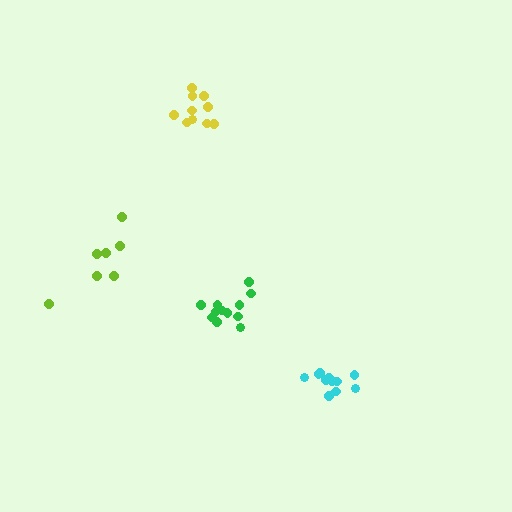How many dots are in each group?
Group 1: 7 dots, Group 2: 11 dots, Group 3: 12 dots, Group 4: 10 dots (40 total).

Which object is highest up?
The yellow cluster is topmost.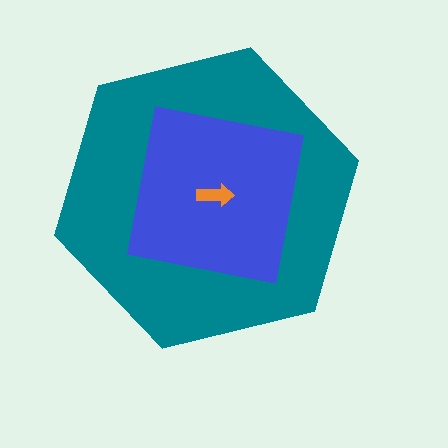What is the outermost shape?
The teal hexagon.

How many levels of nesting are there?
3.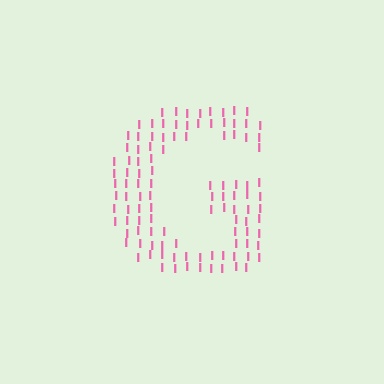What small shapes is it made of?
It is made of small letter I's.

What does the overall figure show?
The overall figure shows the letter G.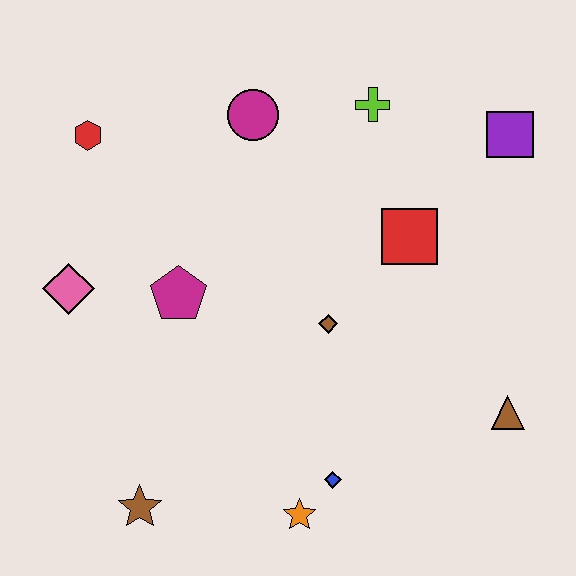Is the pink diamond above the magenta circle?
No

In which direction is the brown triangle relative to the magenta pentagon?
The brown triangle is to the right of the magenta pentagon.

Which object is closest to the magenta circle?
The lime cross is closest to the magenta circle.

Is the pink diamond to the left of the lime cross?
Yes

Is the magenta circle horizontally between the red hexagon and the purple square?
Yes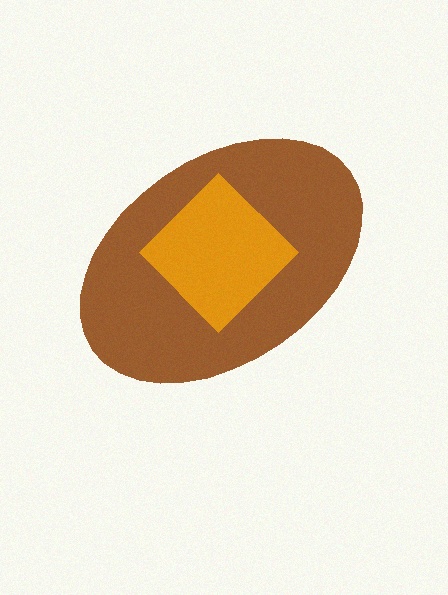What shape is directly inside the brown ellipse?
The orange diamond.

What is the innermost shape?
The orange diamond.